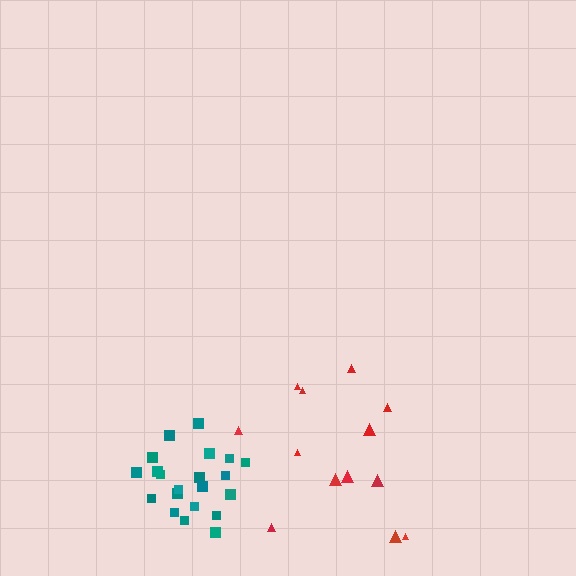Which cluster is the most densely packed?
Teal.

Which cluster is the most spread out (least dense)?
Red.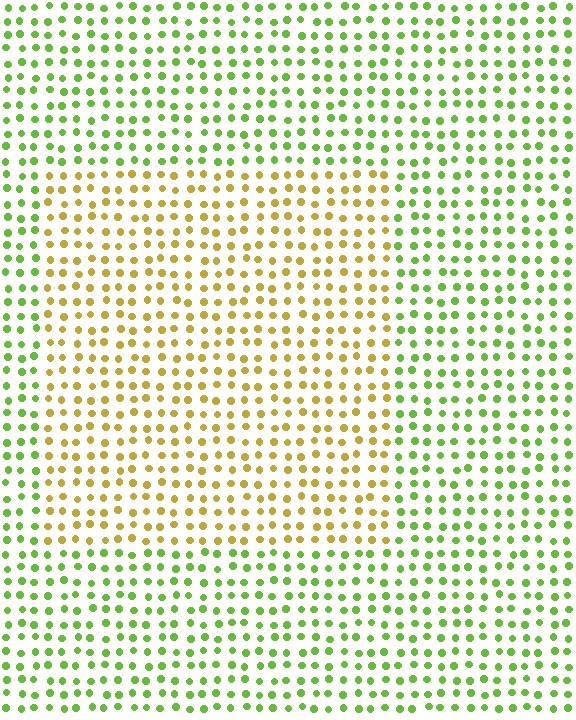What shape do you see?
I see a rectangle.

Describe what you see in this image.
The image is filled with small lime elements in a uniform arrangement. A rectangle-shaped region is visible where the elements are tinted to a slightly different hue, forming a subtle color boundary.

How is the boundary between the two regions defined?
The boundary is defined purely by a slight shift in hue (about 51 degrees). Spacing, size, and orientation are identical on both sides.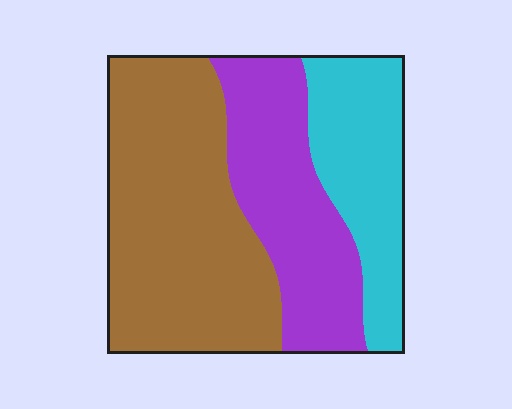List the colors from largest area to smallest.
From largest to smallest: brown, purple, cyan.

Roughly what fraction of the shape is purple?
Purple takes up between a sixth and a third of the shape.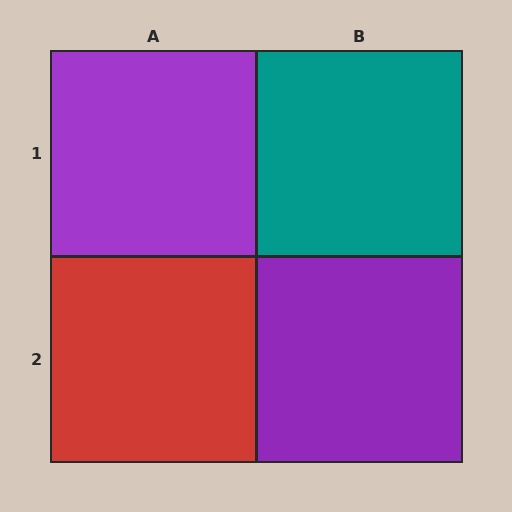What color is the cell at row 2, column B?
Purple.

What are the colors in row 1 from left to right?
Purple, teal.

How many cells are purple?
2 cells are purple.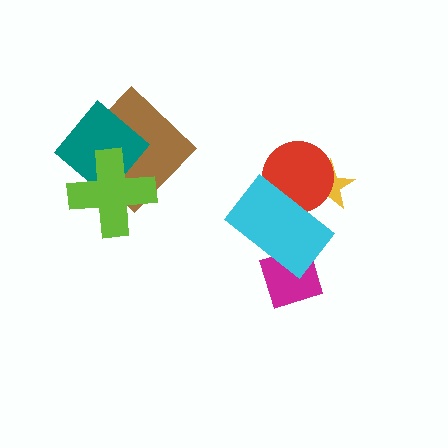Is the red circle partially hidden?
Yes, it is partially covered by another shape.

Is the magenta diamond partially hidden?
Yes, it is partially covered by another shape.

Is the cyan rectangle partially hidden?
No, no other shape covers it.